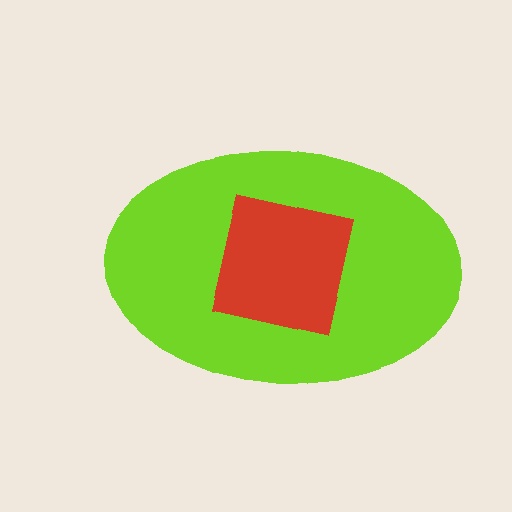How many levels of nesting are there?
2.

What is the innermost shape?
The red square.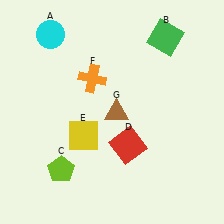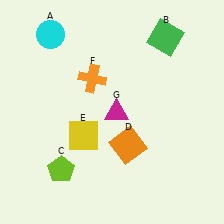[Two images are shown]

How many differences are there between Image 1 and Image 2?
There are 2 differences between the two images.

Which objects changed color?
D changed from red to orange. G changed from brown to magenta.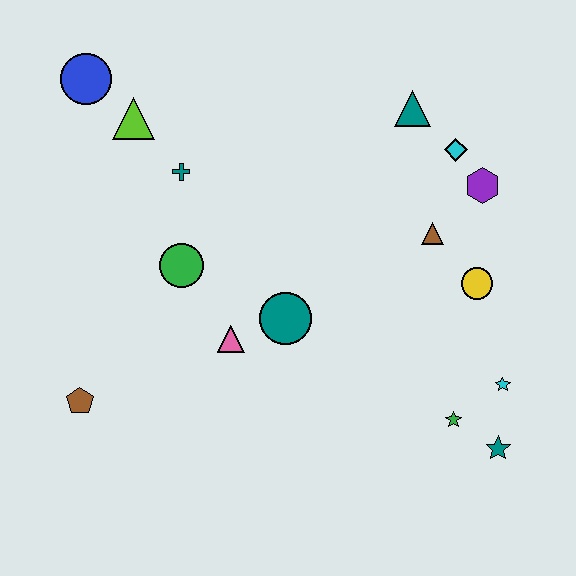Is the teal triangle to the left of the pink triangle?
No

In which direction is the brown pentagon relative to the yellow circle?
The brown pentagon is to the left of the yellow circle.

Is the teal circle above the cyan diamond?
No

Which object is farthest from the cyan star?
The blue circle is farthest from the cyan star.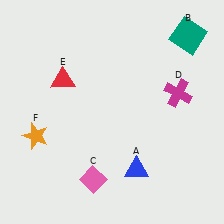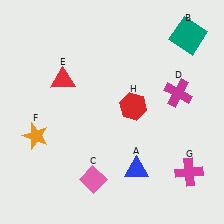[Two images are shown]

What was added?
A magenta cross (G), a red hexagon (H) were added in Image 2.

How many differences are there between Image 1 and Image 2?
There are 2 differences between the two images.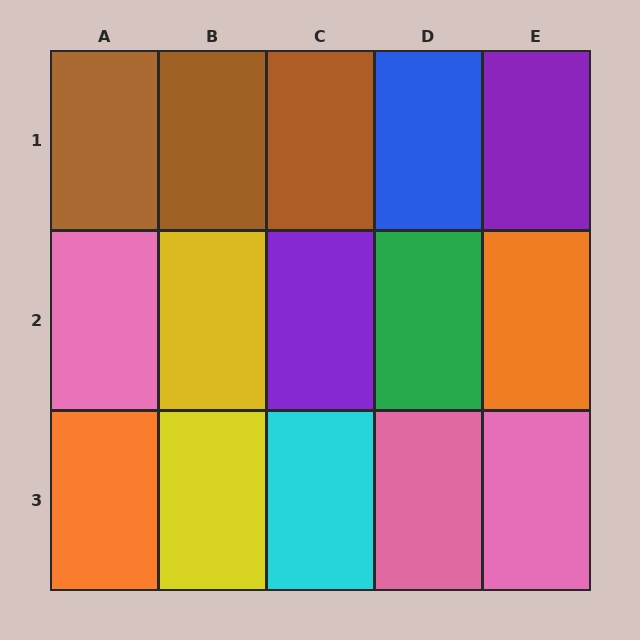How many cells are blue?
1 cell is blue.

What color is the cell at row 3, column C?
Cyan.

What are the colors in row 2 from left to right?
Pink, yellow, purple, green, orange.